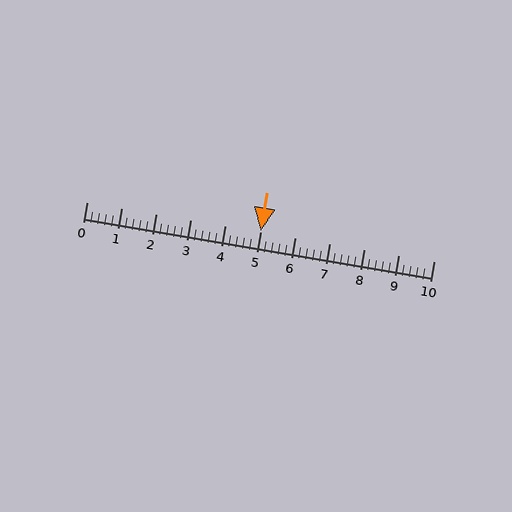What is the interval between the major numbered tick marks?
The major tick marks are spaced 1 units apart.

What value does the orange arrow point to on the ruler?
The orange arrow points to approximately 5.0.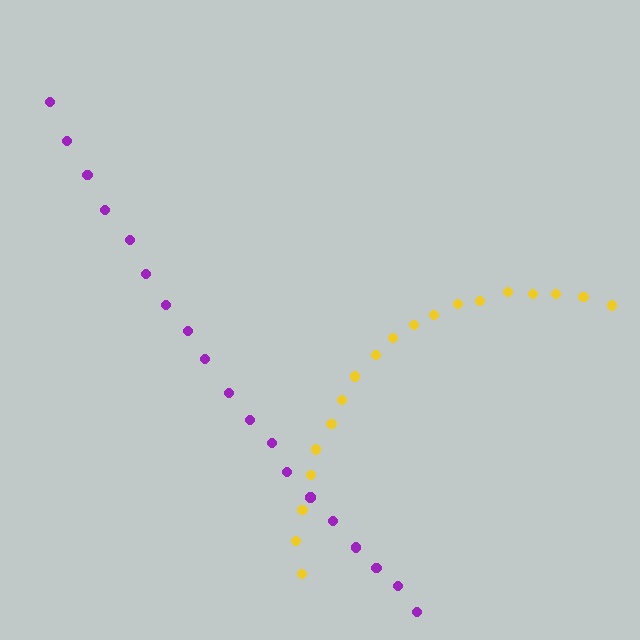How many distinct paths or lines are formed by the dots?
There are 2 distinct paths.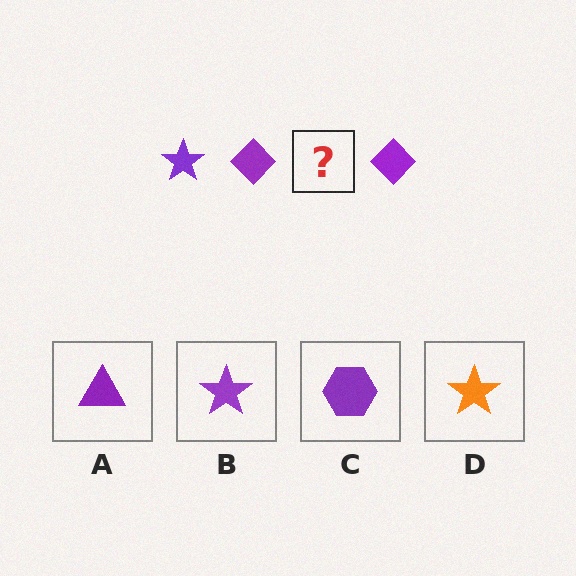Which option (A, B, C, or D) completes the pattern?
B.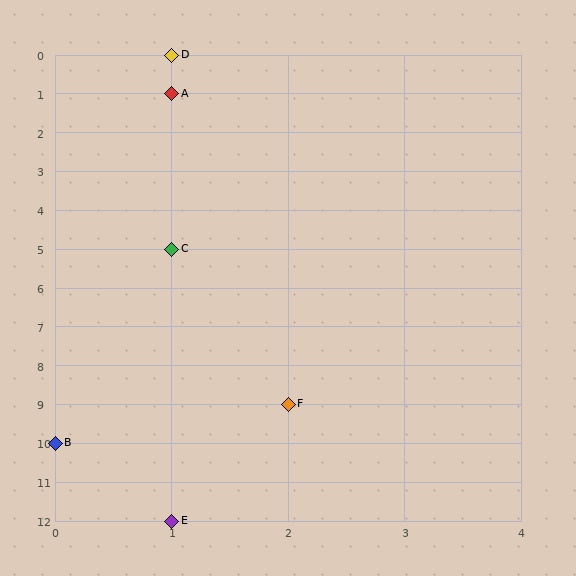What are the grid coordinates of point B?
Point B is at grid coordinates (0, 10).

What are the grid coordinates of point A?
Point A is at grid coordinates (1, 1).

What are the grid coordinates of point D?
Point D is at grid coordinates (1, 0).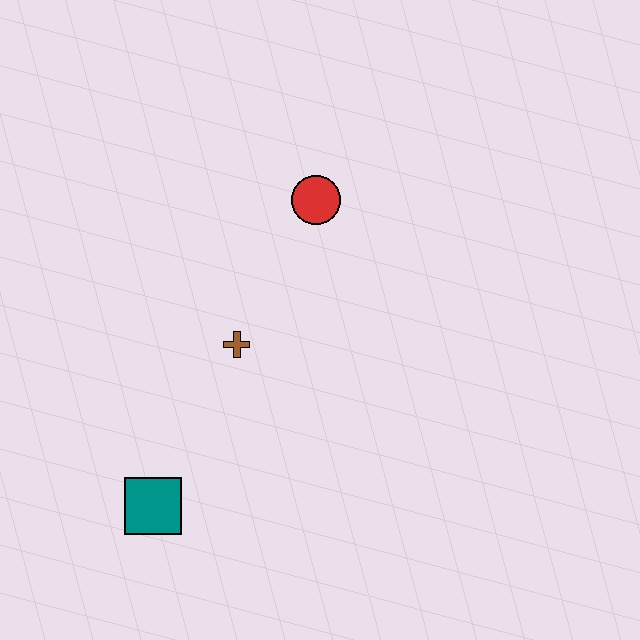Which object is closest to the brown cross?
The red circle is closest to the brown cross.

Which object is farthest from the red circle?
The teal square is farthest from the red circle.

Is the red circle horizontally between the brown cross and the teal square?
No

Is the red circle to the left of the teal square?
No